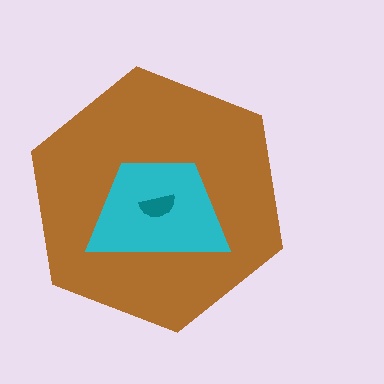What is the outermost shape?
The brown hexagon.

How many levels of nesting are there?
3.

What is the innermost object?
The teal semicircle.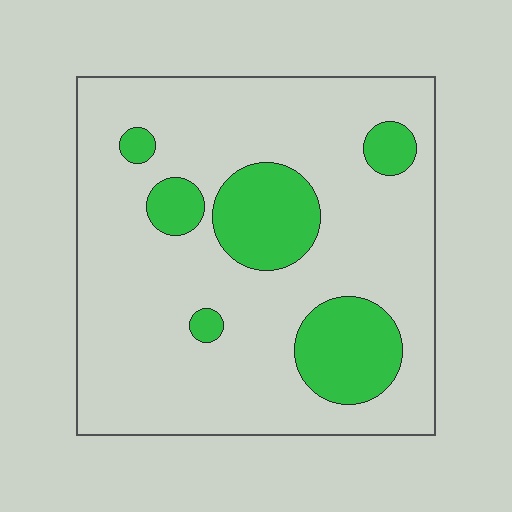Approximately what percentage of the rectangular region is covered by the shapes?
Approximately 20%.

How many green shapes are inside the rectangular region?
6.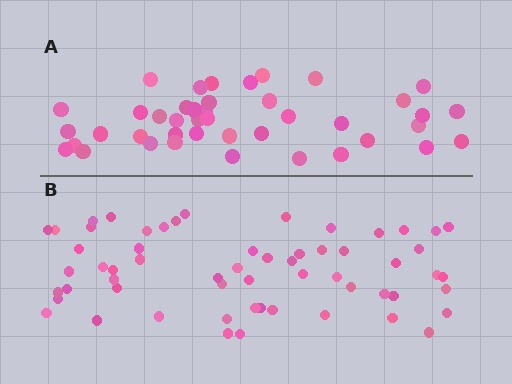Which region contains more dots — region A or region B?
Region B (the bottom region) has more dots.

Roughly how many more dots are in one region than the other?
Region B has approximately 15 more dots than region A.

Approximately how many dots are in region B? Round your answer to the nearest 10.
About 60 dots. (The exact count is 59, which rounds to 60.)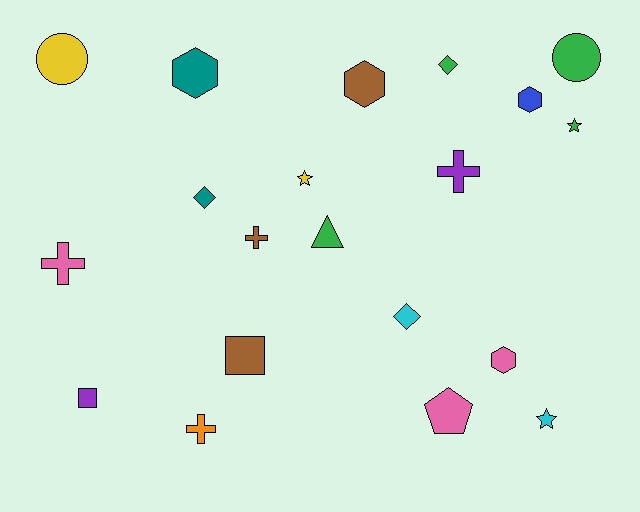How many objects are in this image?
There are 20 objects.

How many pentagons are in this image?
There is 1 pentagon.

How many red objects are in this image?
There are no red objects.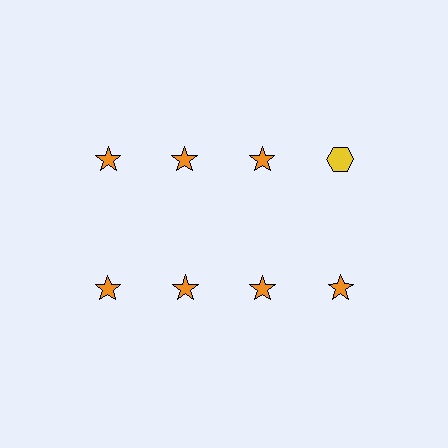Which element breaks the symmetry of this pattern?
The yellow hexagon in the top row, second from right column breaks the symmetry. All other shapes are orange stars.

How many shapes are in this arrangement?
There are 8 shapes arranged in a grid pattern.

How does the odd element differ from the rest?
It differs in both color (yellow instead of orange) and shape (hexagon instead of star).